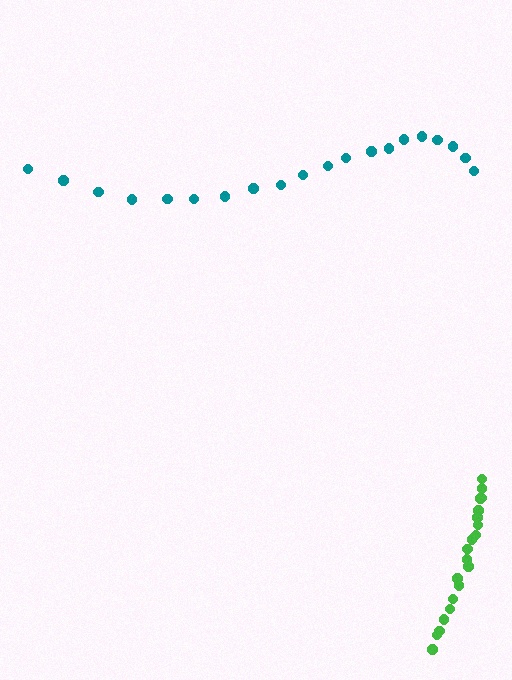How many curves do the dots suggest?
There are 2 distinct paths.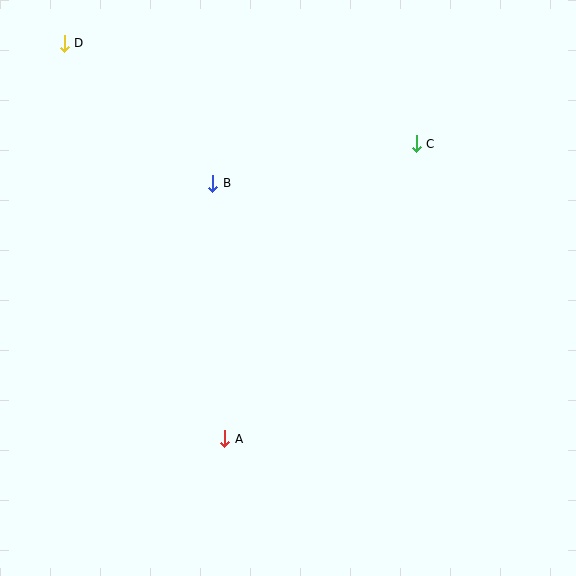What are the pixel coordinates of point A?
Point A is at (225, 439).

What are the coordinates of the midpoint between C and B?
The midpoint between C and B is at (315, 164).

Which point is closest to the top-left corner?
Point D is closest to the top-left corner.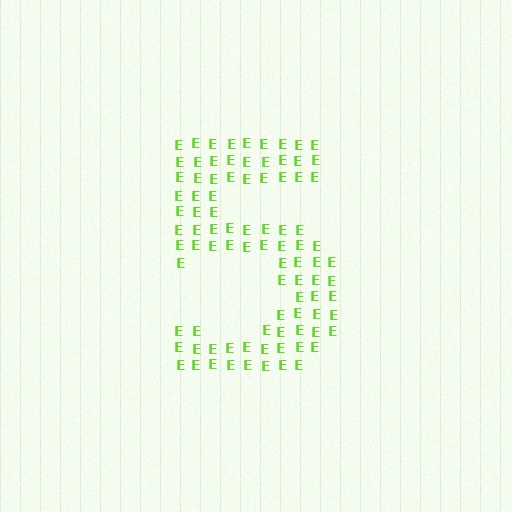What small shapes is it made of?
It is made of small letter E's.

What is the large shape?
The large shape is the digit 5.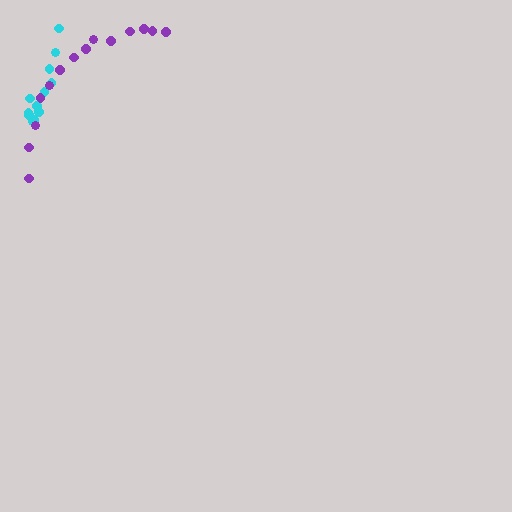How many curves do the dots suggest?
There are 2 distinct paths.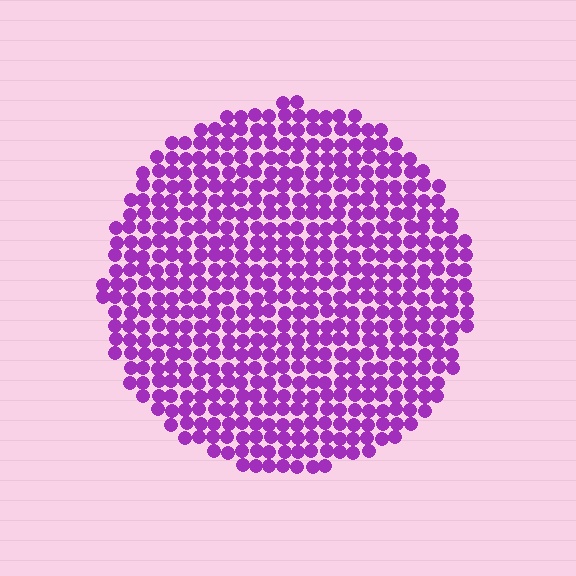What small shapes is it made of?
It is made of small circles.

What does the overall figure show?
The overall figure shows a circle.